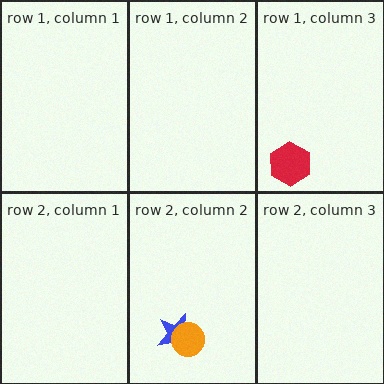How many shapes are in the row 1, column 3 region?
1.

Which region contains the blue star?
The row 2, column 2 region.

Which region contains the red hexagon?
The row 1, column 3 region.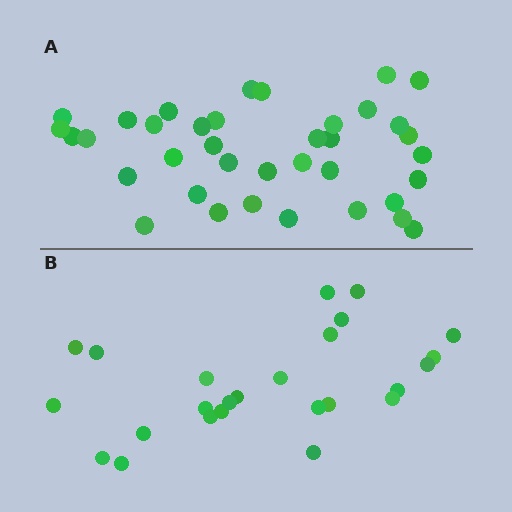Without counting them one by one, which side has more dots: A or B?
Region A (the top region) has more dots.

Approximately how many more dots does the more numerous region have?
Region A has roughly 12 or so more dots than region B.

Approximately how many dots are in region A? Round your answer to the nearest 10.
About 40 dots. (The exact count is 37, which rounds to 40.)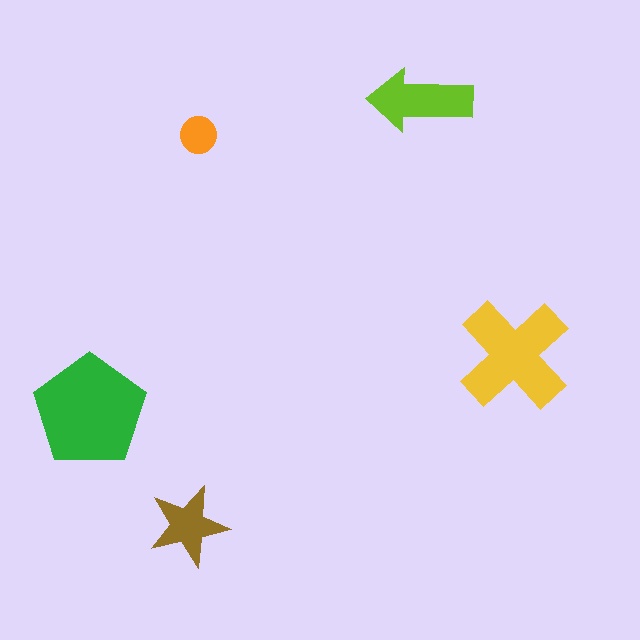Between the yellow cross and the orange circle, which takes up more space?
The yellow cross.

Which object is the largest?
The green pentagon.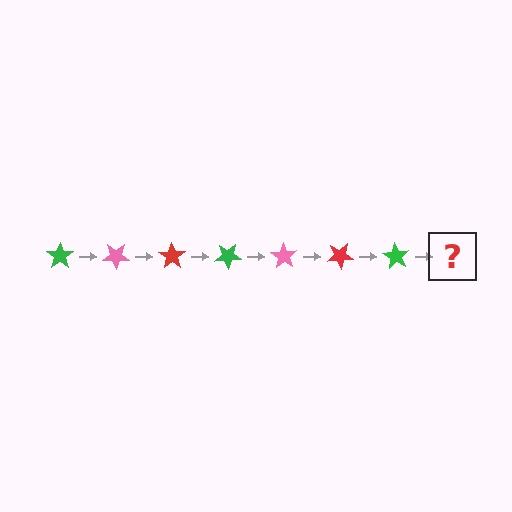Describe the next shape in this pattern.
It should be a pink star, rotated 245 degrees from the start.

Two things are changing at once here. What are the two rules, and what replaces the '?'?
The two rules are that it rotates 35 degrees each step and the color cycles through green, pink, and red. The '?' should be a pink star, rotated 245 degrees from the start.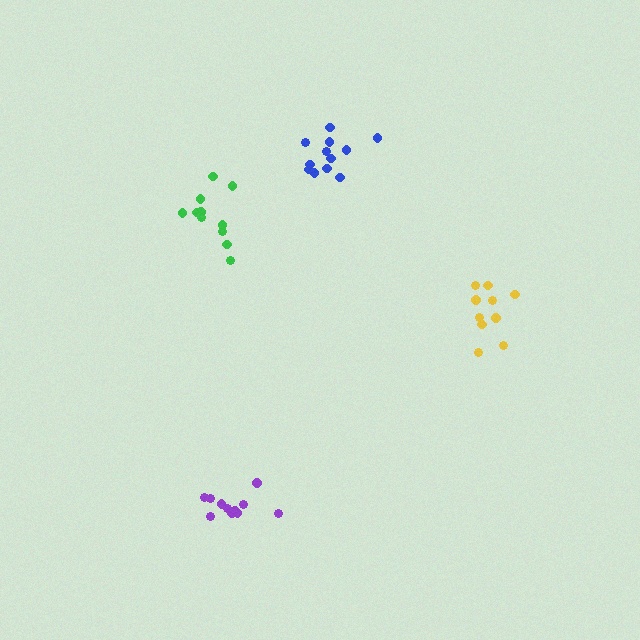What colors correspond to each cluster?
The clusters are colored: blue, yellow, purple, green.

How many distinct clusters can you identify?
There are 4 distinct clusters.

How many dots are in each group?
Group 1: 12 dots, Group 2: 10 dots, Group 3: 11 dots, Group 4: 11 dots (44 total).